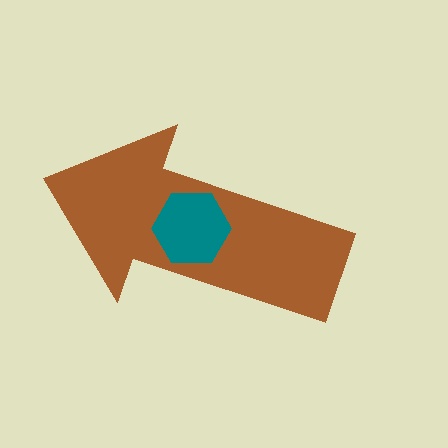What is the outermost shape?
The brown arrow.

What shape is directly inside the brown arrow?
The teal hexagon.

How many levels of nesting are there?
2.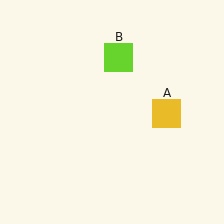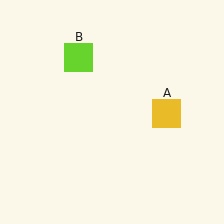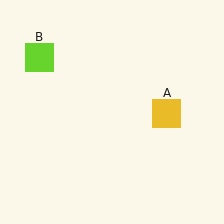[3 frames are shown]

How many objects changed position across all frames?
1 object changed position: lime square (object B).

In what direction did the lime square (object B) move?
The lime square (object B) moved left.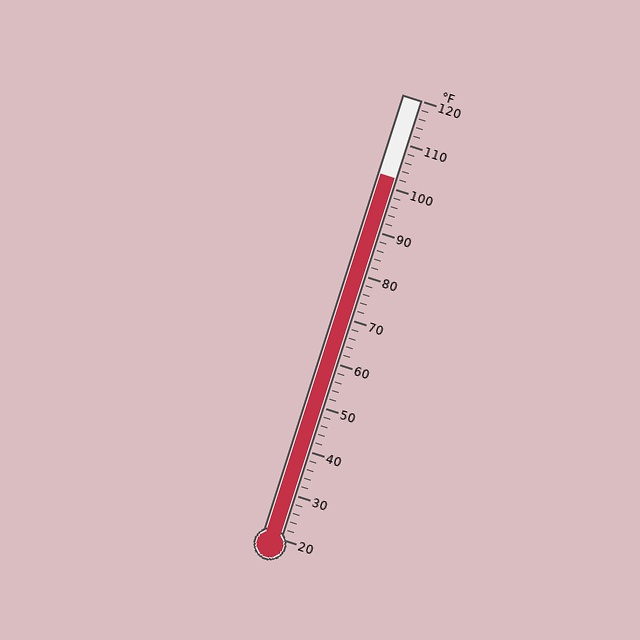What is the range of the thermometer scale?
The thermometer scale ranges from 20°F to 120°F.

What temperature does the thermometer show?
The thermometer shows approximately 102°F.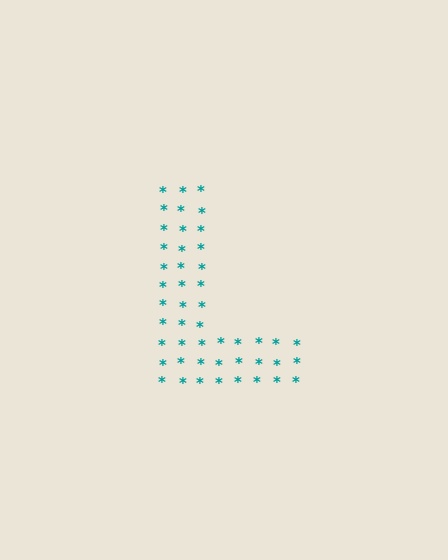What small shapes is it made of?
It is made of small asterisks.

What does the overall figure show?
The overall figure shows the letter L.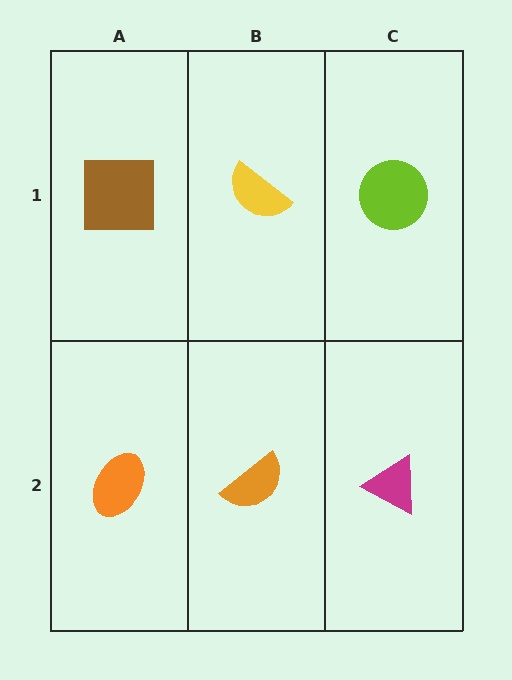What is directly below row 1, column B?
An orange semicircle.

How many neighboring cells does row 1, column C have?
2.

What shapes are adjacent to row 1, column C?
A magenta triangle (row 2, column C), a yellow semicircle (row 1, column B).